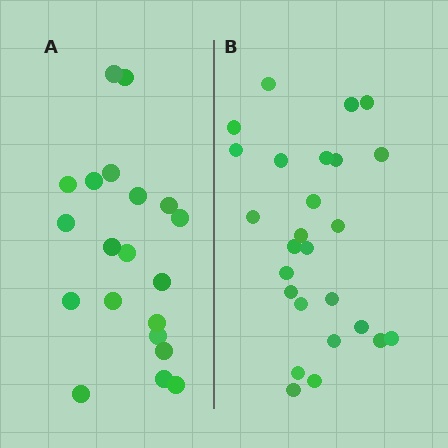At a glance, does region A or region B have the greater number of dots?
Region B (the right region) has more dots.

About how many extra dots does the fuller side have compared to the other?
Region B has about 6 more dots than region A.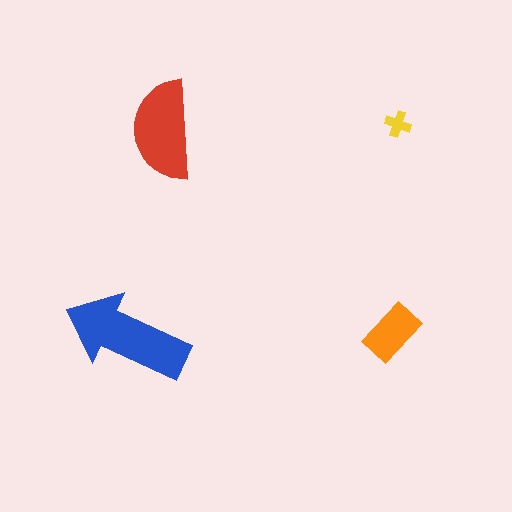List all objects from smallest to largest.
The yellow cross, the orange rectangle, the red semicircle, the blue arrow.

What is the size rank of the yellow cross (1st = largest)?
4th.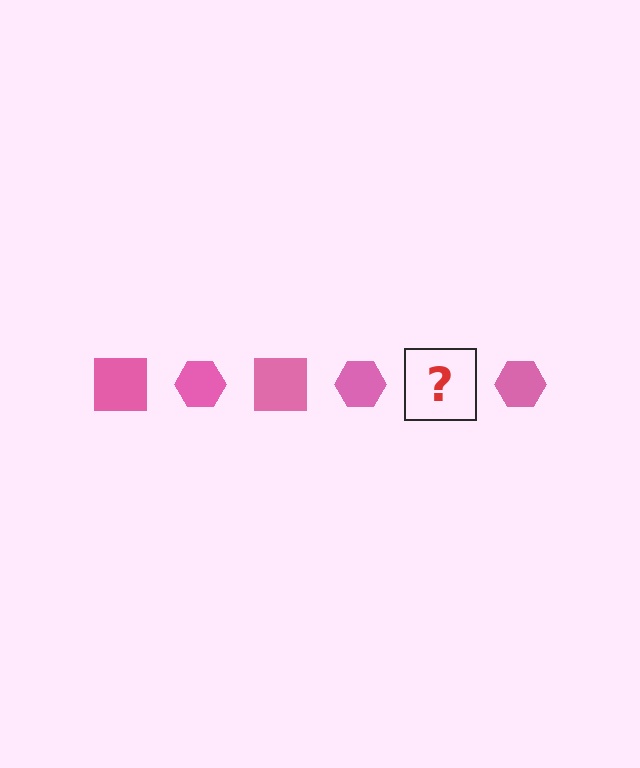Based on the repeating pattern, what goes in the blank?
The blank should be a pink square.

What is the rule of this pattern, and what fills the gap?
The rule is that the pattern cycles through square, hexagon shapes in pink. The gap should be filled with a pink square.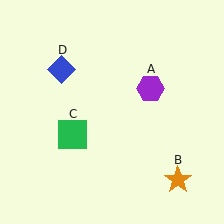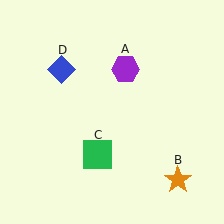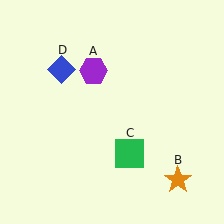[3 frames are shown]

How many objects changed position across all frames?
2 objects changed position: purple hexagon (object A), green square (object C).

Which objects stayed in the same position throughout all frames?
Orange star (object B) and blue diamond (object D) remained stationary.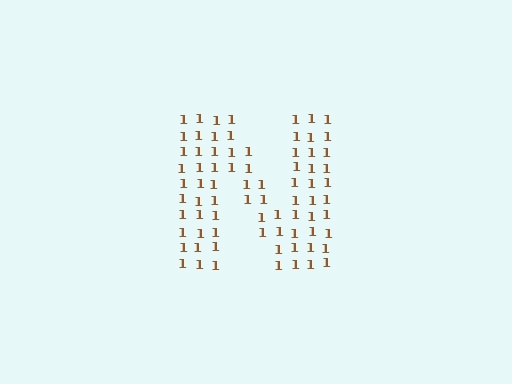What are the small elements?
The small elements are digit 1's.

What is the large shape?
The large shape is the letter N.